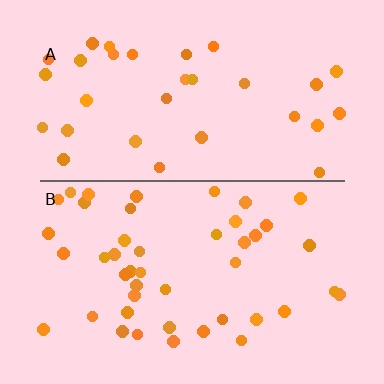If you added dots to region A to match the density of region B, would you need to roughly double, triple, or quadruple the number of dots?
Approximately double.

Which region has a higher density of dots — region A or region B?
B (the bottom).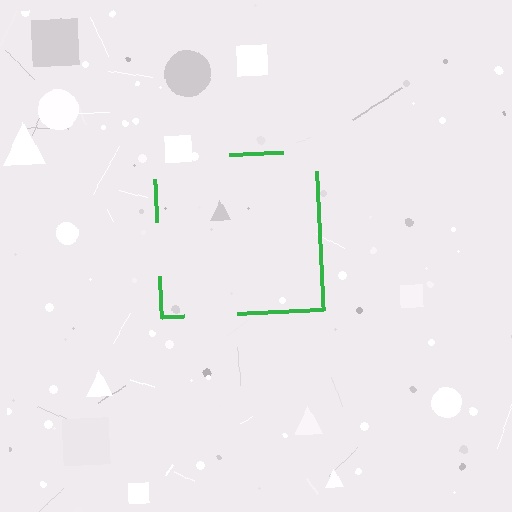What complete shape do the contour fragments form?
The contour fragments form a square.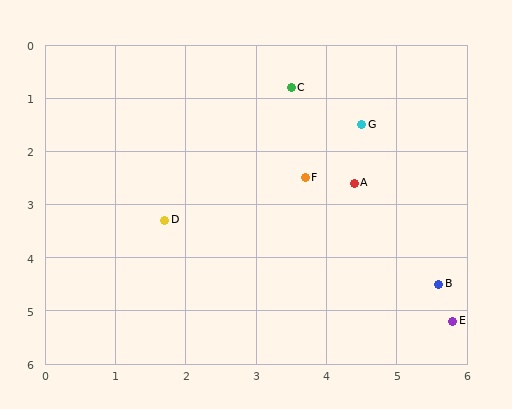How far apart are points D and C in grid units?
Points D and C are about 3.1 grid units apart.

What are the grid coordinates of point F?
Point F is at approximately (3.7, 2.5).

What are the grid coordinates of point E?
Point E is at approximately (5.8, 5.2).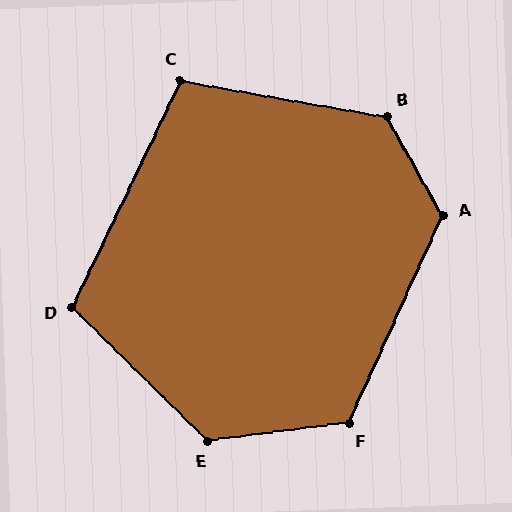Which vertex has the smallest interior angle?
C, at approximately 106 degrees.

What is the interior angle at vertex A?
Approximately 126 degrees (obtuse).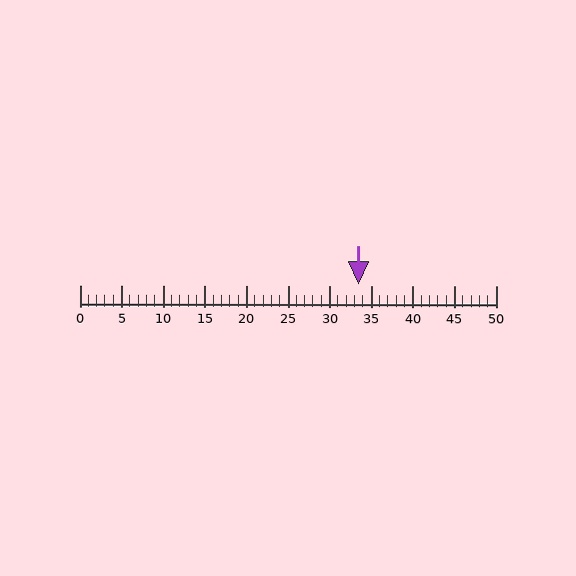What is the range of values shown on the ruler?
The ruler shows values from 0 to 50.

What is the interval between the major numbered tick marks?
The major tick marks are spaced 5 units apart.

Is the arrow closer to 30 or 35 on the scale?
The arrow is closer to 35.